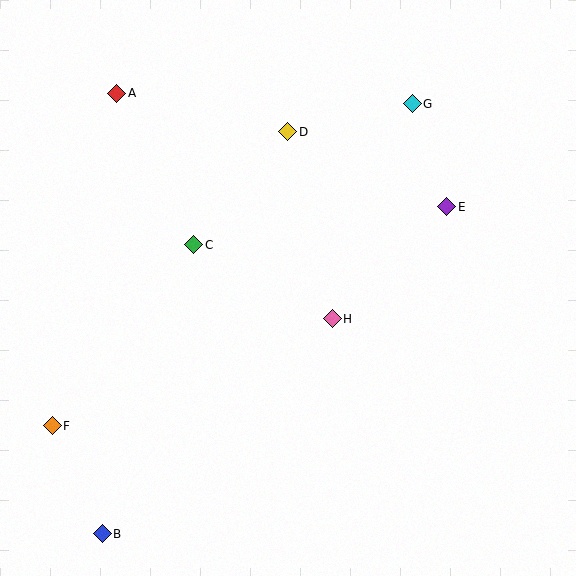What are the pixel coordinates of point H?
Point H is at (332, 319).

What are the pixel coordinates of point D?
Point D is at (288, 132).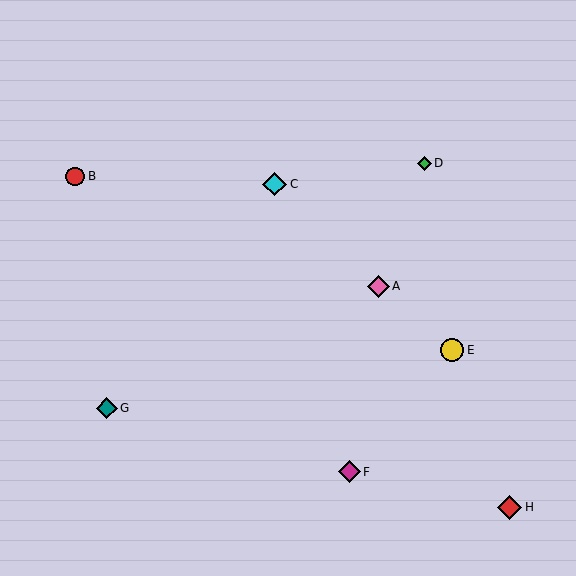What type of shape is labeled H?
Shape H is a red diamond.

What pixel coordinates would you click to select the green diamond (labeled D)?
Click at (424, 163) to select the green diamond D.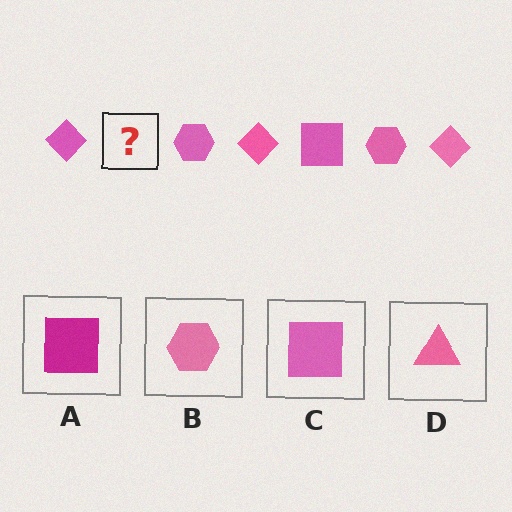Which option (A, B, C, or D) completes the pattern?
C.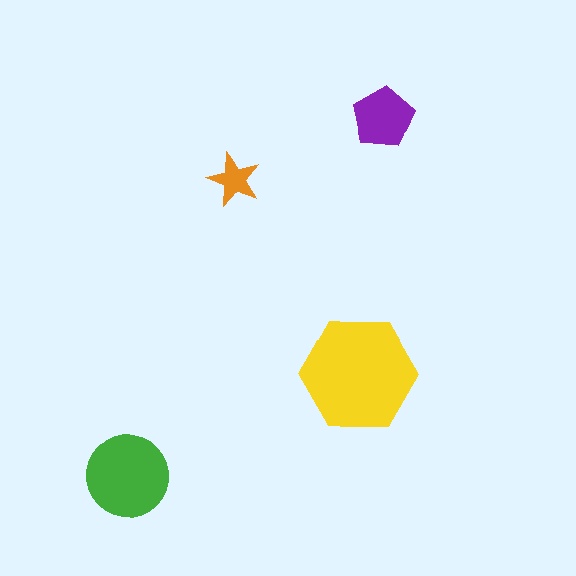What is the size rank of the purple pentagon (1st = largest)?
3rd.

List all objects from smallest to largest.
The orange star, the purple pentagon, the green circle, the yellow hexagon.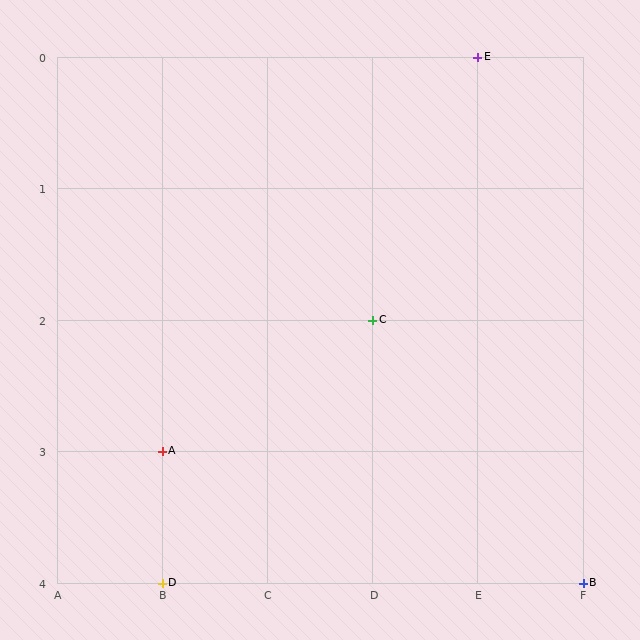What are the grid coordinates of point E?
Point E is at grid coordinates (E, 0).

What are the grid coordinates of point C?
Point C is at grid coordinates (D, 2).